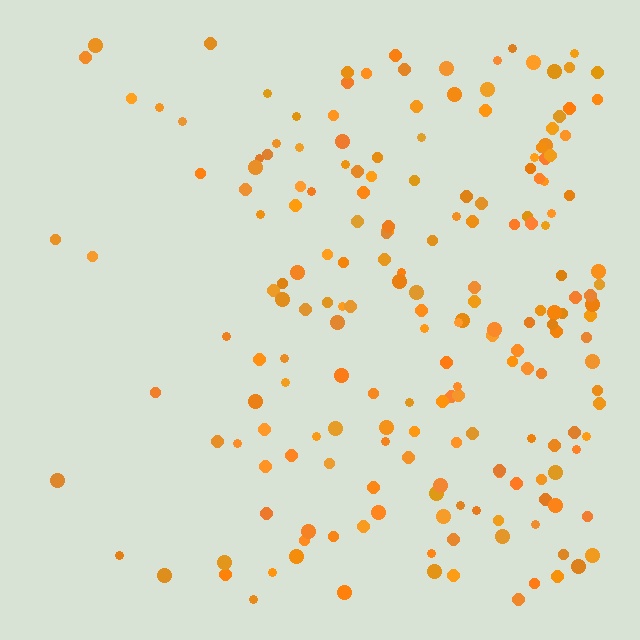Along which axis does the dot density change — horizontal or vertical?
Horizontal.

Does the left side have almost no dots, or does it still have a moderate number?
Still a moderate number, just noticeably fewer than the right.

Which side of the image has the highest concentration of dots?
The right.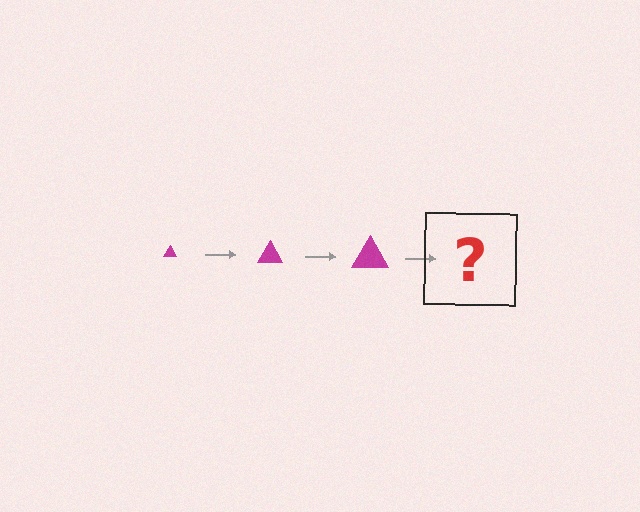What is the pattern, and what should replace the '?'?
The pattern is that the triangle gets progressively larger each step. The '?' should be a magenta triangle, larger than the previous one.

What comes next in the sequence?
The next element should be a magenta triangle, larger than the previous one.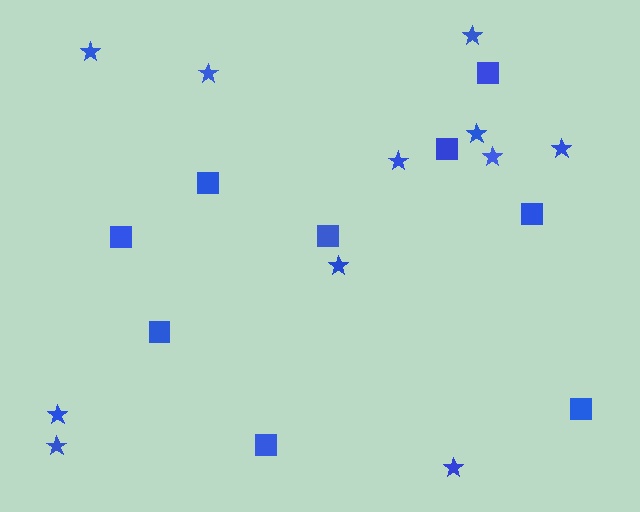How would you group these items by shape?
There are 2 groups: one group of stars (11) and one group of squares (9).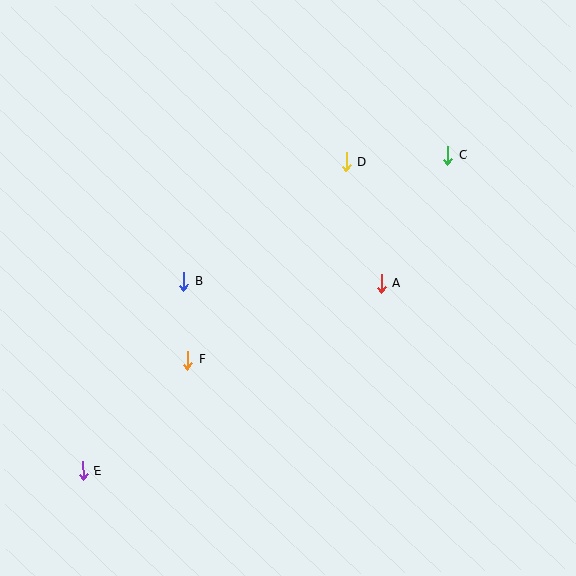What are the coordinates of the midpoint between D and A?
The midpoint between D and A is at (364, 223).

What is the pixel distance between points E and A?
The distance between E and A is 353 pixels.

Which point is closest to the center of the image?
Point A at (381, 283) is closest to the center.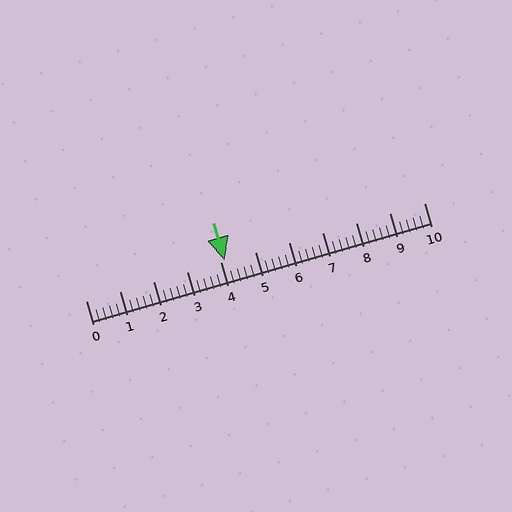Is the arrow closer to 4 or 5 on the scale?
The arrow is closer to 4.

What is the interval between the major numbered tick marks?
The major tick marks are spaced 1 units apart.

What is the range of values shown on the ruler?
The ruler shows values from 0 to 10.